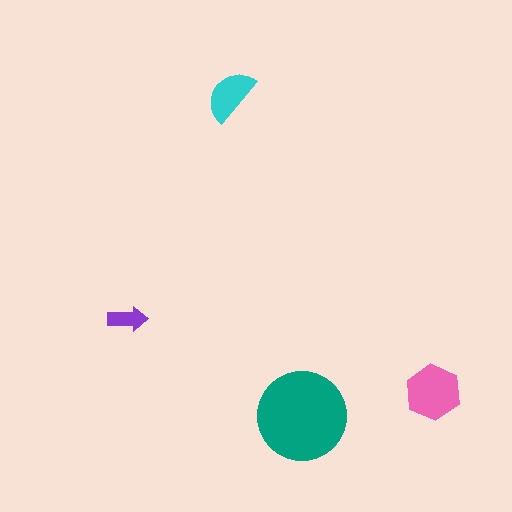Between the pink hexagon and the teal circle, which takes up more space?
The teal circle.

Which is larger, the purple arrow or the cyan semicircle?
The cyan semicircle.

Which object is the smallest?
The purple arrow.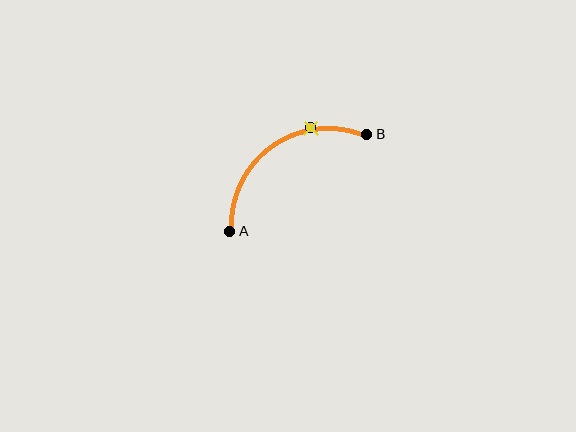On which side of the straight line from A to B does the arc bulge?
The arc bulges above and to the left of the straight line connecting A and B.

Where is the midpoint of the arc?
The arc midpoint is the point on the curve farthest from the straight line joining A and B. It sits above and to the left of that line.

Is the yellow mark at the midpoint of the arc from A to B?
No. The yellow mark lies on the arc but is closer to endpoint B. The arc midpoint would be at the point on the curve equidistant along the arc from both A and B.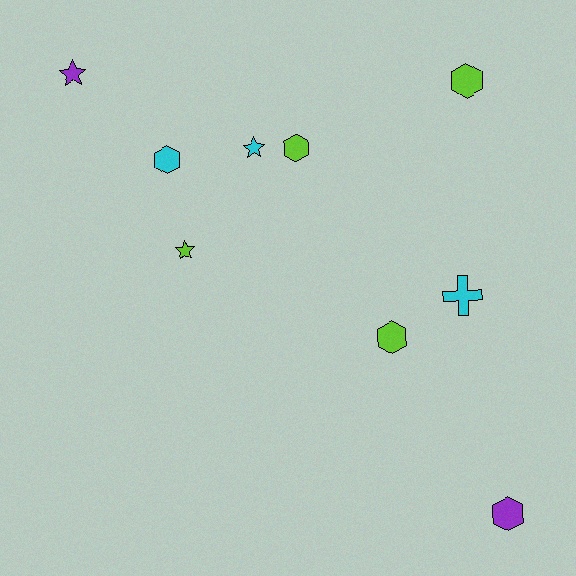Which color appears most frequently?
Lime, with 4 objects.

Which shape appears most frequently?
Hexagon, with 5 objects.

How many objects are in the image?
There are 9 objects.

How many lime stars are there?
There is 1 lime star.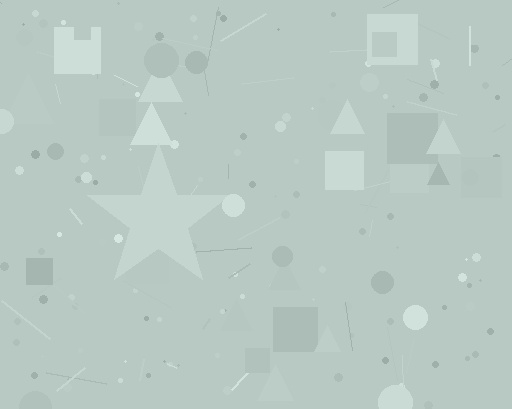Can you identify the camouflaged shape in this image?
The camouflaged shape is a star.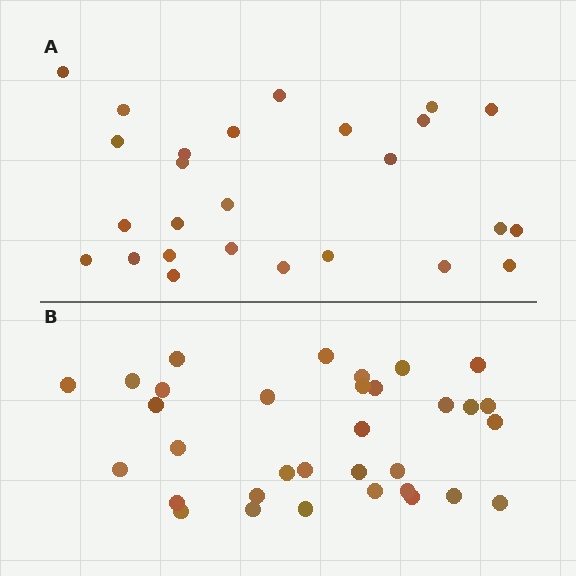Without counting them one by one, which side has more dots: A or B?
Region B (the bottom region) has more dots.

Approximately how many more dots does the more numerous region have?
Region B has roughly 8 or so more dots than region A.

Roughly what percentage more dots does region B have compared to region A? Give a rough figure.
About 25% more.